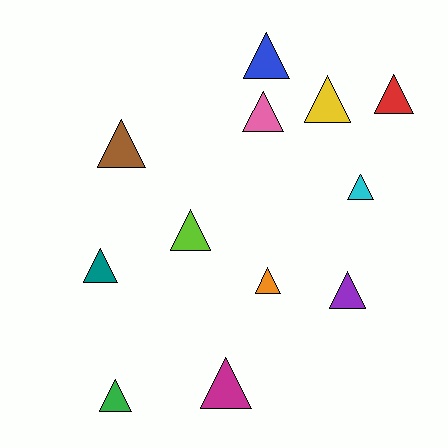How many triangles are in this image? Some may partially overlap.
There are 12 triangles.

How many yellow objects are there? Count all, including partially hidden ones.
There is 1 yellow object.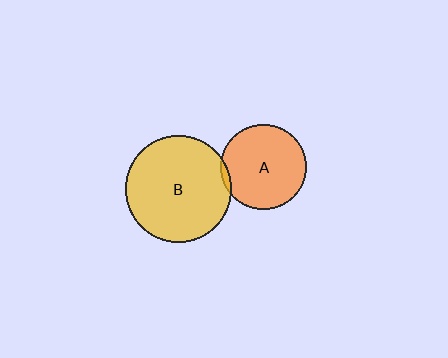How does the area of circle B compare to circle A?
Approximately 1.6 times.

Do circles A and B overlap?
Yes.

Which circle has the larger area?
Circle B (yellow).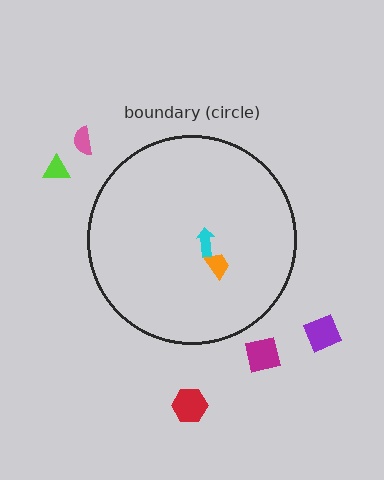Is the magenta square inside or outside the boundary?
Outside.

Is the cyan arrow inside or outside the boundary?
Inside.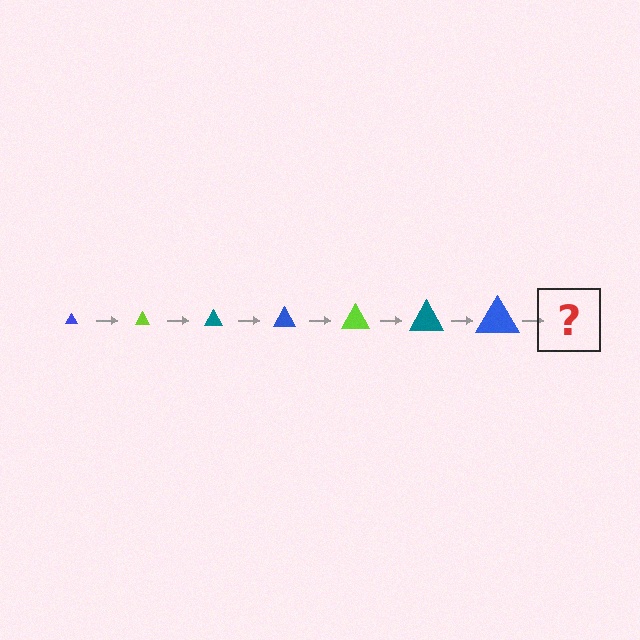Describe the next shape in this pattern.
It should be a lime triangle, larger than the previous one.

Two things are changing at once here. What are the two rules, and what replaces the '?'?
The two rules are that the triangle grows larger each step and the color cycles through blue, lime, and teal. The '?' should be a lime triangle, larger than the previous one.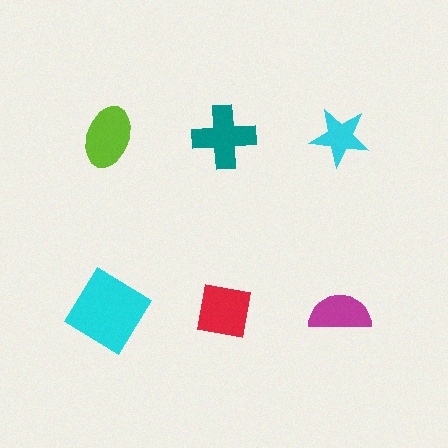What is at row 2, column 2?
A red square.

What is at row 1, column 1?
A lime ellipse.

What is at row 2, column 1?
A cyan diamond.